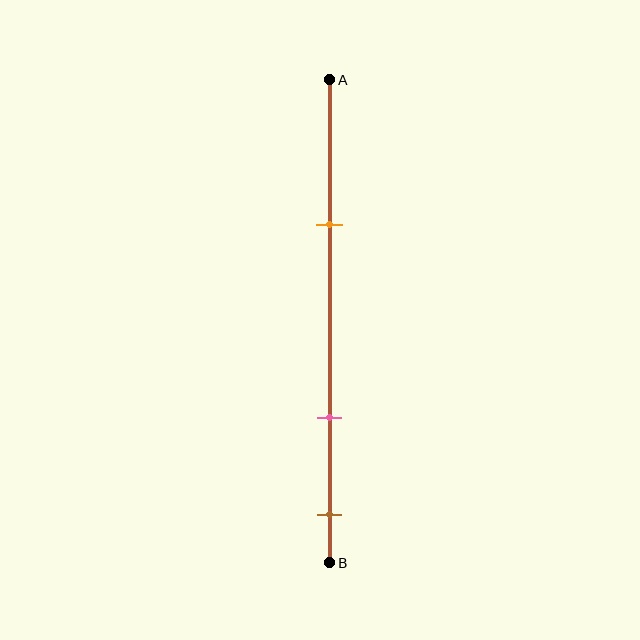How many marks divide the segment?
There are 3 marks dividing the segment.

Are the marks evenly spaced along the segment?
No, the marks are not evenly spaced.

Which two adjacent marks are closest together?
The pink and brown marks are the closest adjacent pair.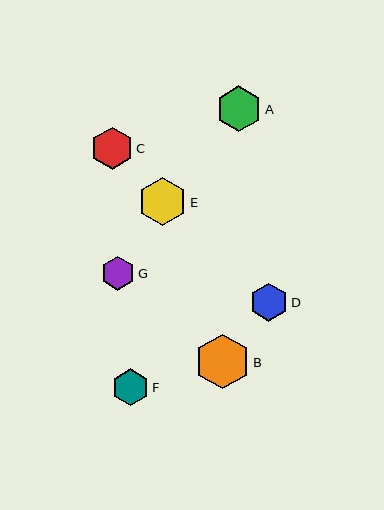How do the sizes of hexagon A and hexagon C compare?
Hexagon A and hexagon C are approximately the same size.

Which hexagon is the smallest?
Hexagon G is the smallest with a size of approximately 34 pixels.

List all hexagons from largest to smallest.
From largest to smallest: B, E, A, C, D, F, G.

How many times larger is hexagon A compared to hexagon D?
Hexagon A is approximately 1.2 times the size of hexagon D.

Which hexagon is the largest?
Hexagon B is the largest with a size of approximately 54 pixels.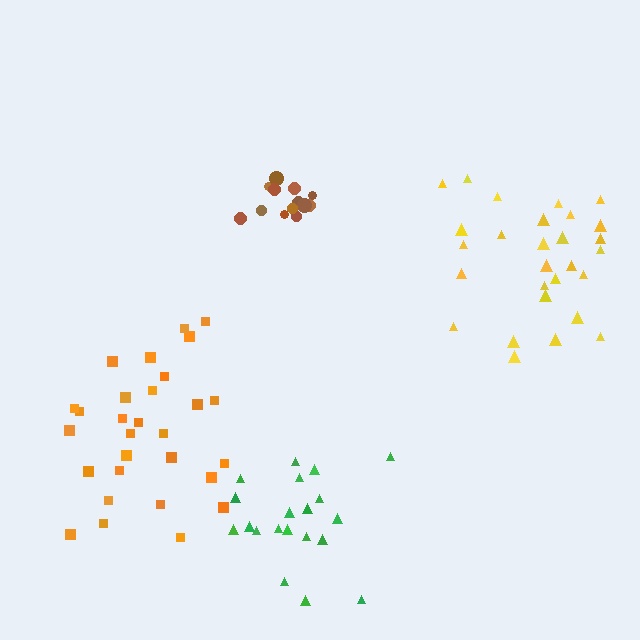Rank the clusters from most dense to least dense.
brown, yellow, green, orange.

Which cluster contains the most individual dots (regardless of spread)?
Orange (29).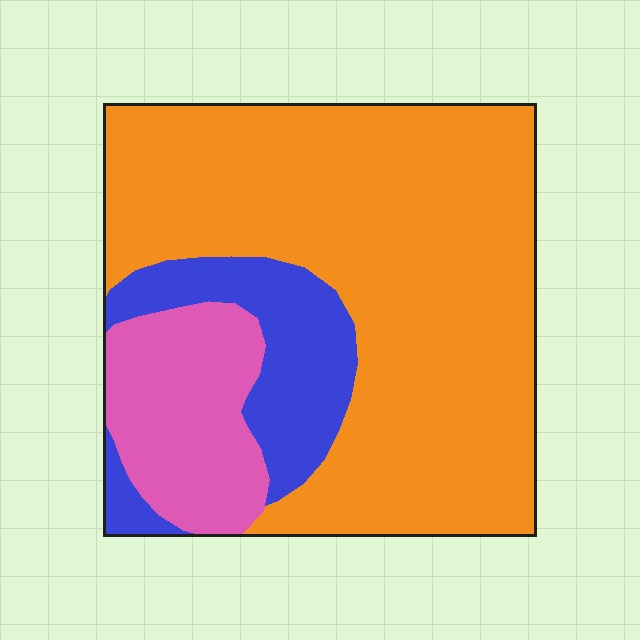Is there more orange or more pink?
Orange.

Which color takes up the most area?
Orange, at roughly 70%.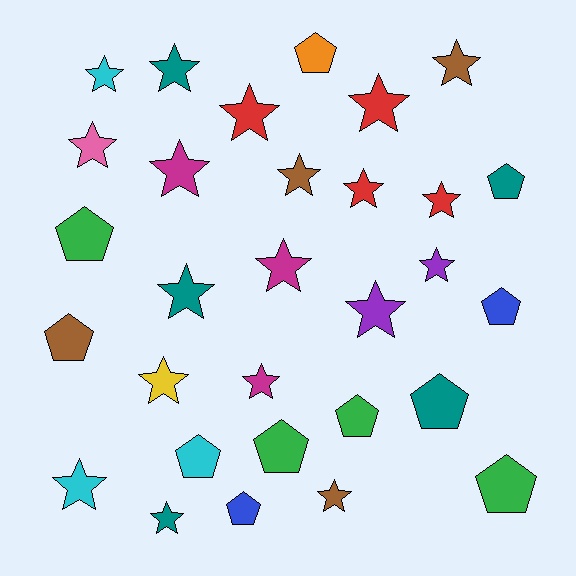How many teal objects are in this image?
There are 5 teal objects.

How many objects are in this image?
There are 30 objects.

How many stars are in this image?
There are 19 stars.